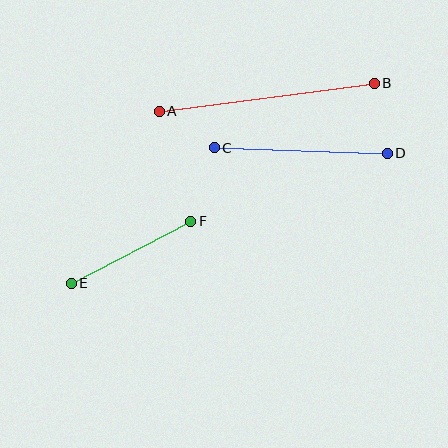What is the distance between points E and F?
The distance is approximately 135 pixels.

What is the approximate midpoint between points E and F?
The midpoint is at approximately (131, 252) pixels.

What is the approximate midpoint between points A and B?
The midpoint is at approximately (267, 97) pixels.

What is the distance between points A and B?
The distance is approximately 217 pixels.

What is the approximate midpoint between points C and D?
The midpoint is at approximately (301, 150) pixels.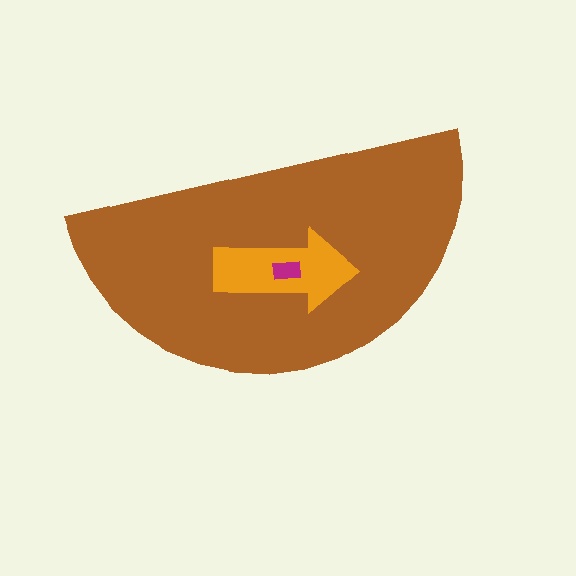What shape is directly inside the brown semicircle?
The orange arrow.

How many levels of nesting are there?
3.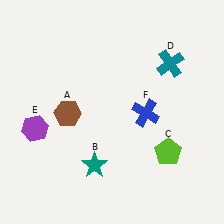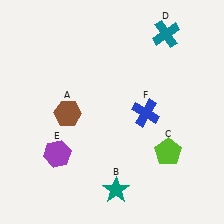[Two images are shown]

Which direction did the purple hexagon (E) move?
The purple hexagon (E) moved down.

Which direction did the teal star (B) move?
The teal star (B) moved down.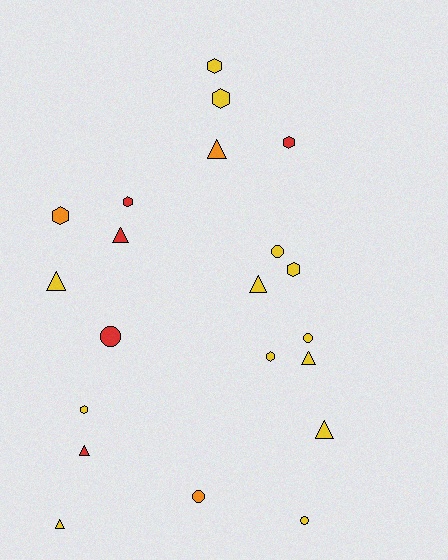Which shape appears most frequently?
Triangle, with 8 objects.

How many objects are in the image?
There are 21 objects.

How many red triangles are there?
There are 2 red triangles.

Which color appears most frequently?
Yellow, with 13 objects.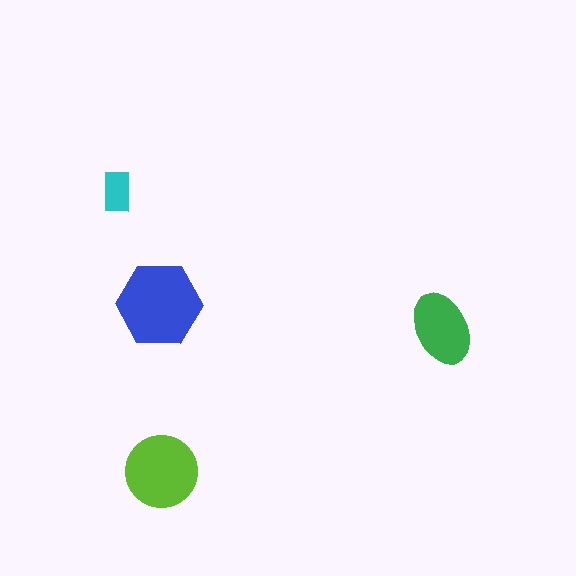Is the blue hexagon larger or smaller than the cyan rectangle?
Larger.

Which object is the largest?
The blue hexagon.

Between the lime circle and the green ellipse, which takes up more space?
The lime circle.